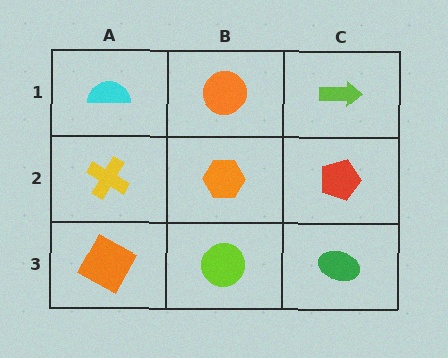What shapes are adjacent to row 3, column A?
A yellow cross (row 2, column A), a lime circle (row 3, column B).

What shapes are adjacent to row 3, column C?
A red pentagon (row 2, column C), a lime circle (row 3, column B).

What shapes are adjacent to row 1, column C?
A red pentagon (row 2, column C), an orange circle (row 1, column B).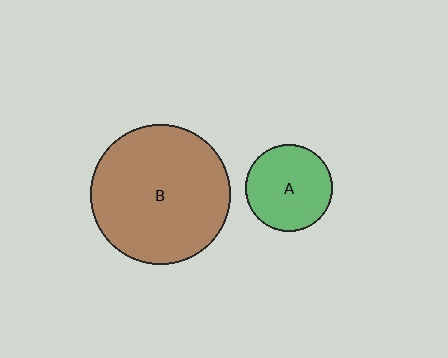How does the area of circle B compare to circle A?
Approximately 2.6 times.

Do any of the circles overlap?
No, none of the circles overlap.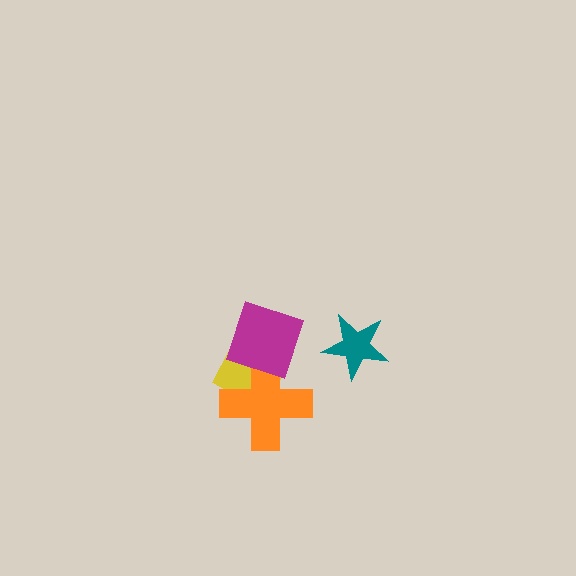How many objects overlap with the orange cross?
2 objects overlap with the orange cross.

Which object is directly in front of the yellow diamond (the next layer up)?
The orange cross is directly in front of the yellow diamond.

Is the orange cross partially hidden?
Yes, it is partially covered by another shape.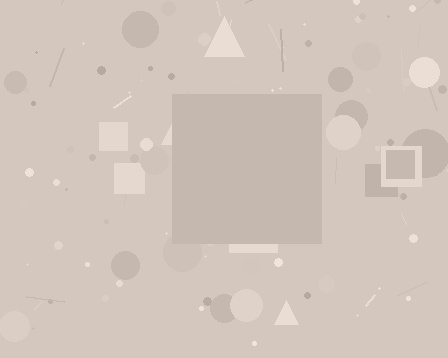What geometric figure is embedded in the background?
A square is embedded in the background.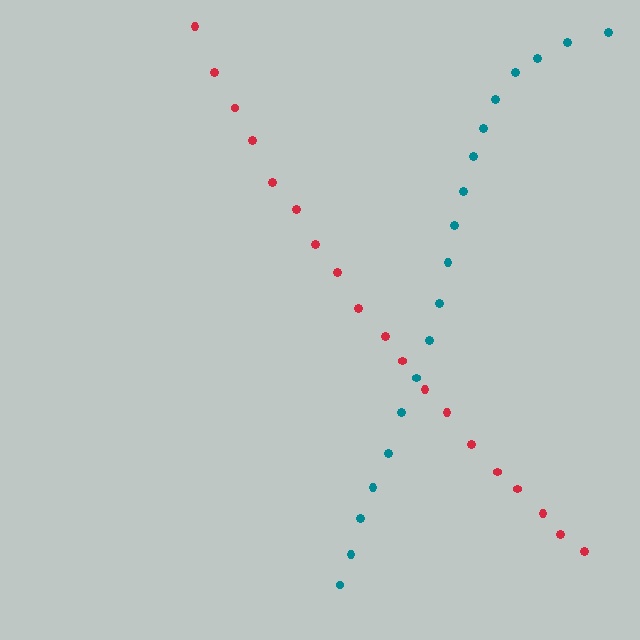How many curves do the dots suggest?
There are 2 distinct paths.